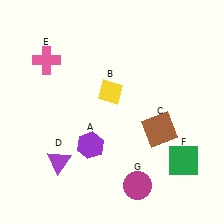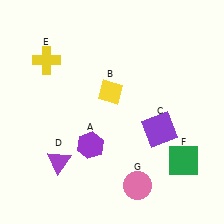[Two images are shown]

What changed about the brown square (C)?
In Image 1, C is brown. In Image 2, it changed to purple.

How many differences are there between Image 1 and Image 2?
There are 3 differences between the two images.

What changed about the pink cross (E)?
In Image 1, E is pink. In Image 2, it changed to yellow.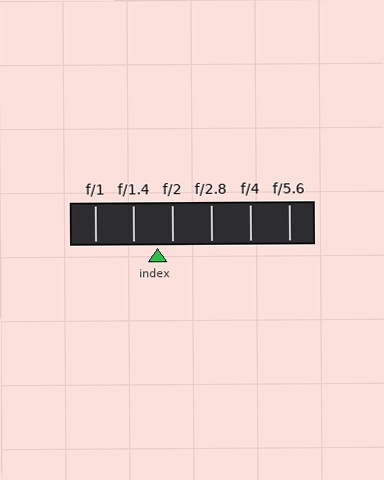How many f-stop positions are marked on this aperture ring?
There are 6 f-stop positions marked.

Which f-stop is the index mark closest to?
The index mark is closest to f/2.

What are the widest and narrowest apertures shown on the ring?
The widest aperture shown is f/1 and the narrowest is f/5.6.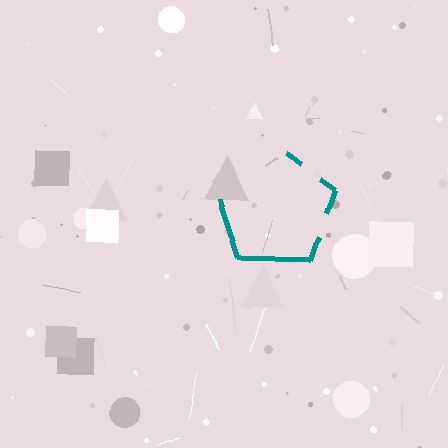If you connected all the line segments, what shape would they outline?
They would outline a pentagon.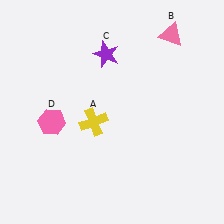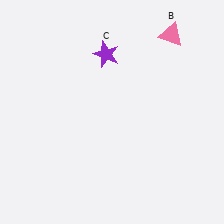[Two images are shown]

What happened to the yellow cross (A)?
The yellow cross (A) was removed in Image 2. It was in the bottom-left area of Image 1.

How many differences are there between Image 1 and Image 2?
There are 2 differences between the two images.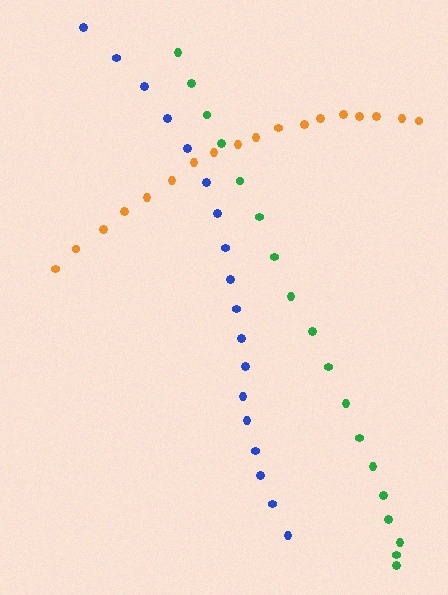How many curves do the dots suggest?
There are 3 distinct paths.